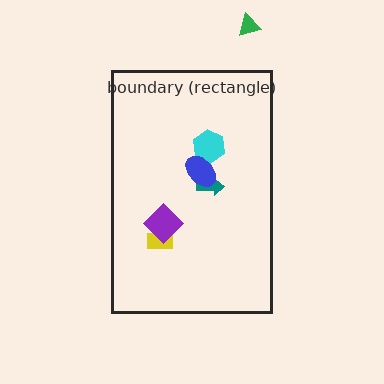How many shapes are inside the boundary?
5 inside, 1 outside.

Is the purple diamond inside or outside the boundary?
Inside.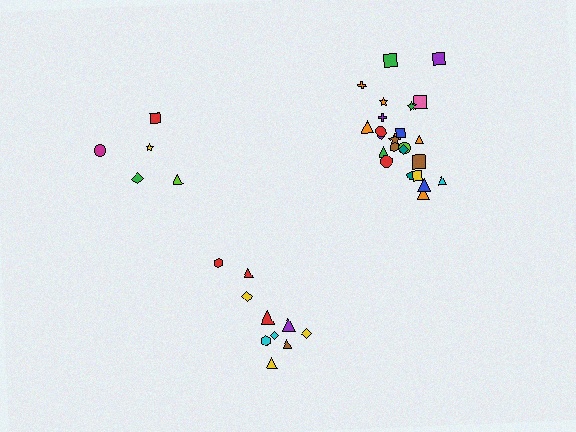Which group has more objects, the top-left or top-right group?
The top-right group.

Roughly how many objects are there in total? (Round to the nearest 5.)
Roughly 40 objects in total.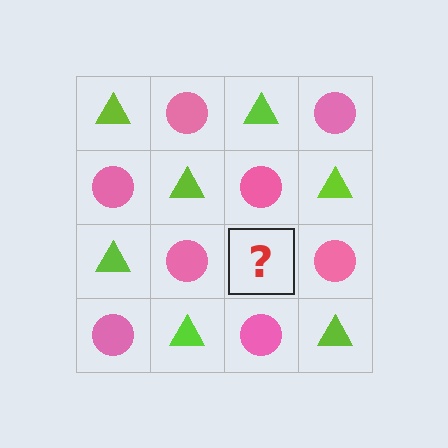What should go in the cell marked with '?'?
The missing cell should contain a lime triangle.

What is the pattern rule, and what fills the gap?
The rule is that it alternates lime triangle and pink circle in a checkerboard pattern. The gap should be filled with a lime triangle.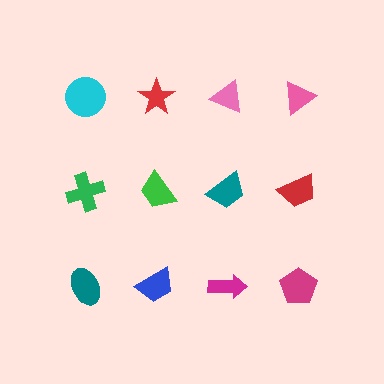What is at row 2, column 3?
A teal trapezoid.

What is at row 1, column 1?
A cyan circle.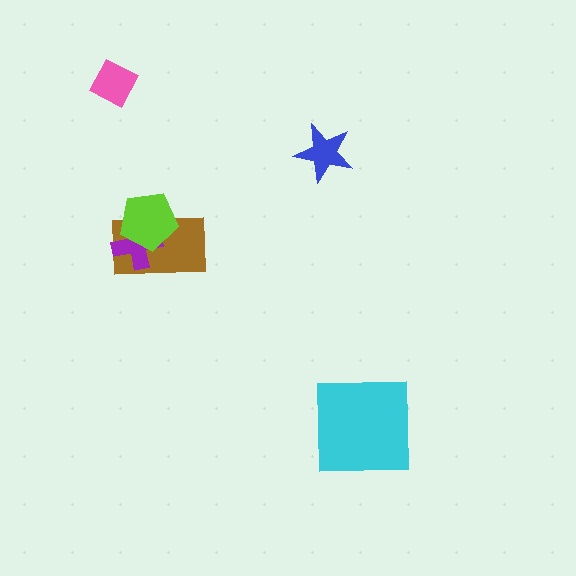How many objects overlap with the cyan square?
0 objects overlap with the cyan square.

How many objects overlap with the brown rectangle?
2 objects overlap with the brown rectangle.